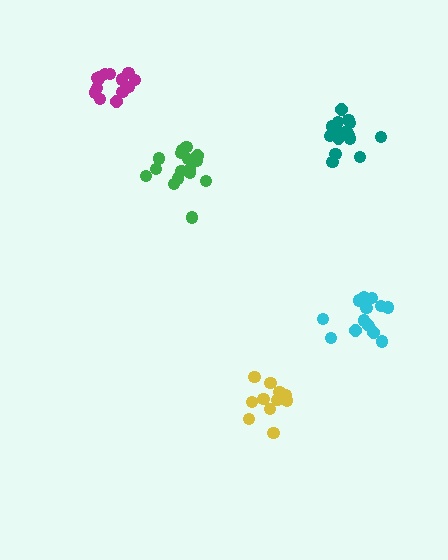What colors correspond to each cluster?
The clusters are colored: teal, magenta, yellow, cyan, green.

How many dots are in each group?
Group 1: 15 dots, Group 2: 14 dots, Group 3: 12 dots, Group 4: 14 dots, Group 5: 16 dots (71 total).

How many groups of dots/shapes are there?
There are 5 groups.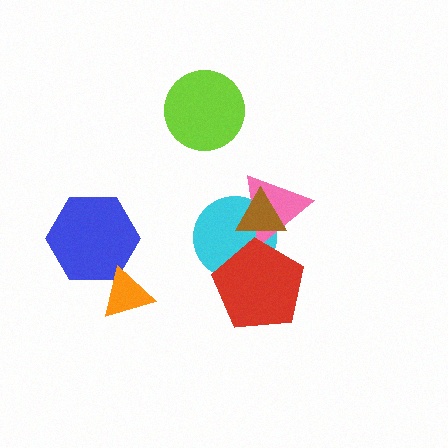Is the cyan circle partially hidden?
Yes, it is partially covered by another shape.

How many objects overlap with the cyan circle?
3 objects overlap with the cyan circle.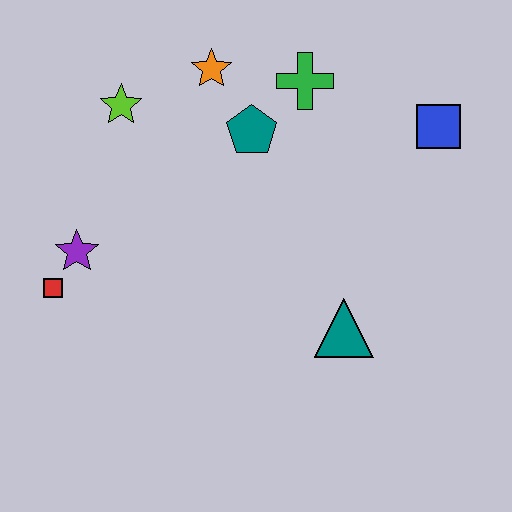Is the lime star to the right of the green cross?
No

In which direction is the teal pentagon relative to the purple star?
The teal pentagon is to the right of the purple star.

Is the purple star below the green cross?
Yes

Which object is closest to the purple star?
The red square is closest to the purple star.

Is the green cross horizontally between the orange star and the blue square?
Yes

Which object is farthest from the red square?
The blue square is farthest from the red square.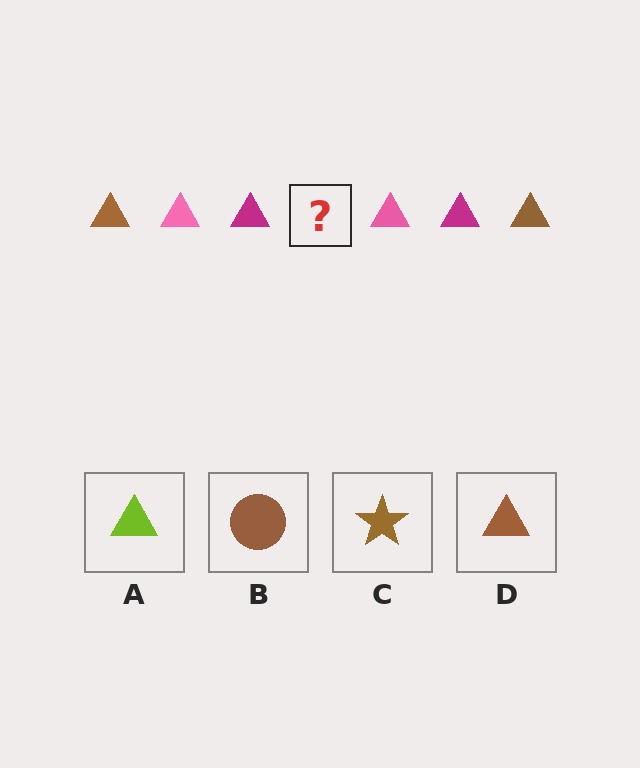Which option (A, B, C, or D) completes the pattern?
D.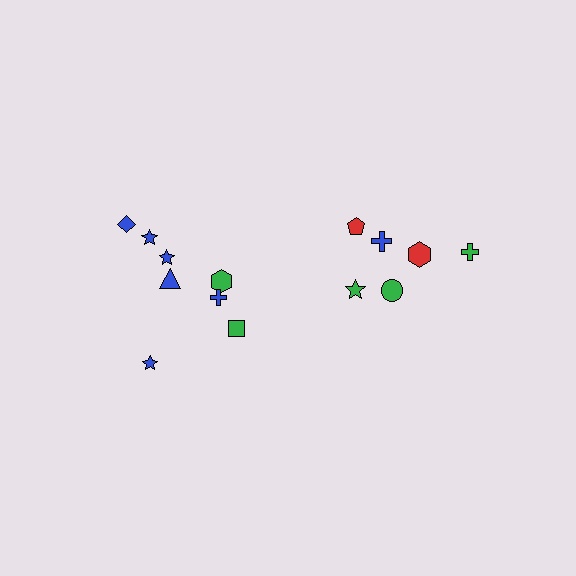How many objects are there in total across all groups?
There are 14 objects.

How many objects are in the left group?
There are 8 objects.